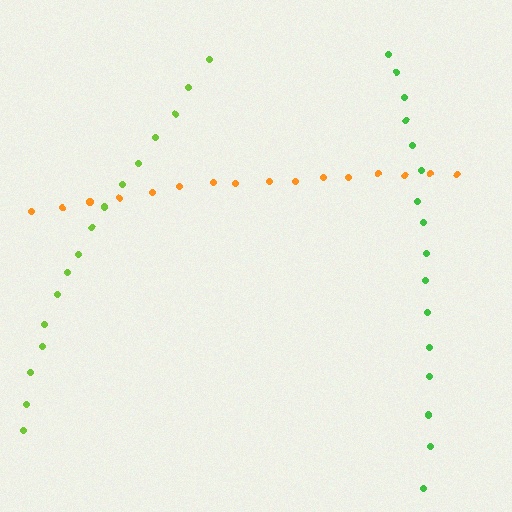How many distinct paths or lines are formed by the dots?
There are 3 distinct paths.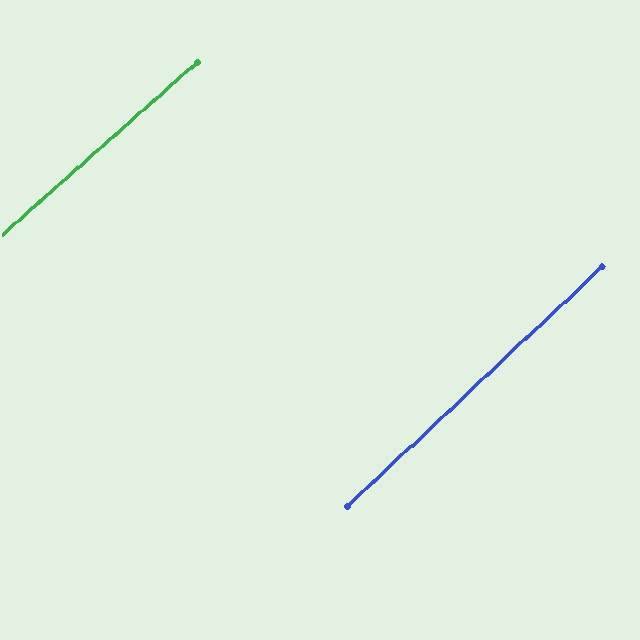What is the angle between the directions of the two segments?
Approximately 2 degrees.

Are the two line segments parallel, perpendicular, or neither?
Parallel — their directions differ by only 1.8°.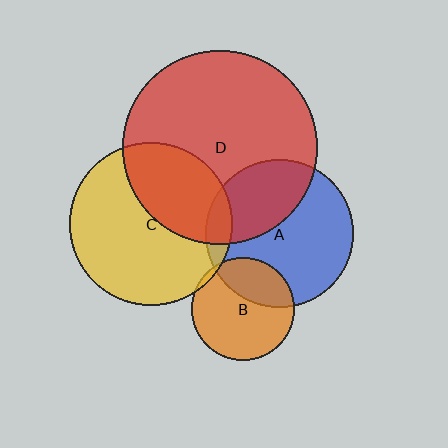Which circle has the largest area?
Circle D (red).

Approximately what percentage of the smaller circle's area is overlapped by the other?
Approximately 5%.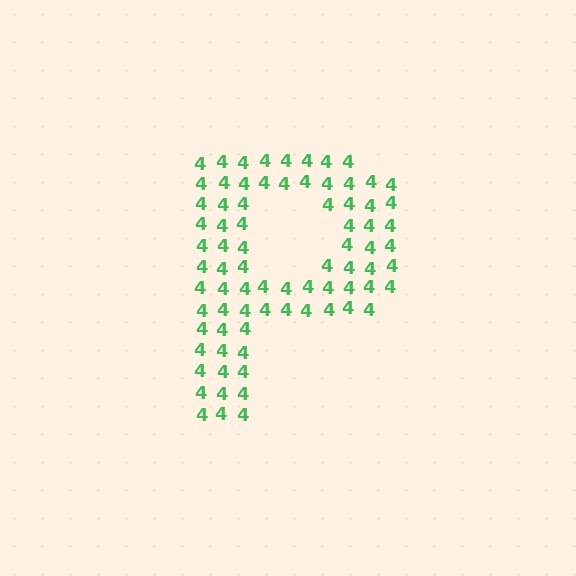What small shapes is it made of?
It is made of small digit 4's.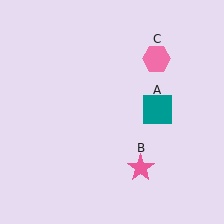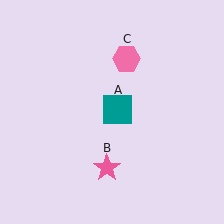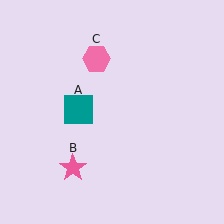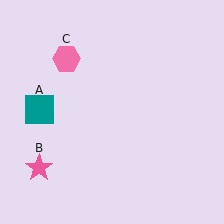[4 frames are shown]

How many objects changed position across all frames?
3 objects changed position: teal square (object A), pink star (object B), pink hexagon (object C).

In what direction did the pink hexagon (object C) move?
The pink hexagon (object C) moved left.